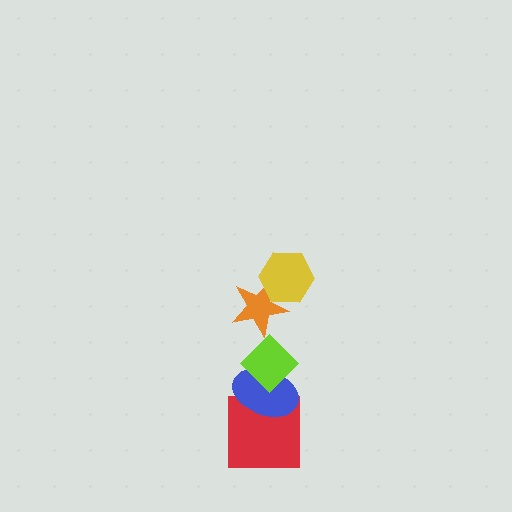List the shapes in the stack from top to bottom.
From top to bottom: the yellow hexagon, the orange star, the lime diamond, the blue ellipse, the red square.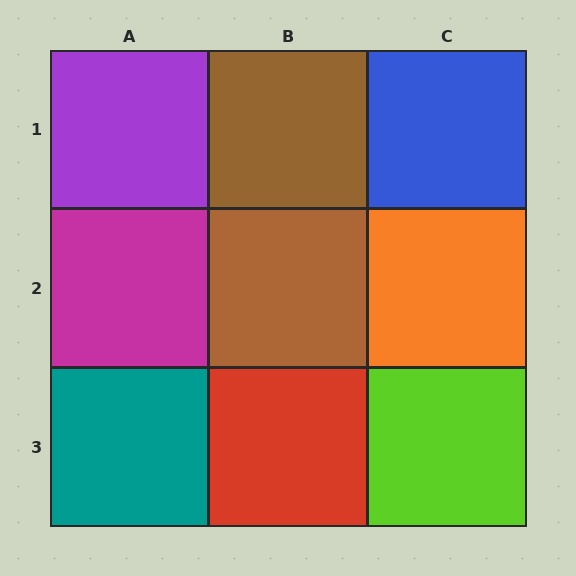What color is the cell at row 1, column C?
Blue.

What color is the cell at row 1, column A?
Purple.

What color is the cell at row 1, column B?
Brown.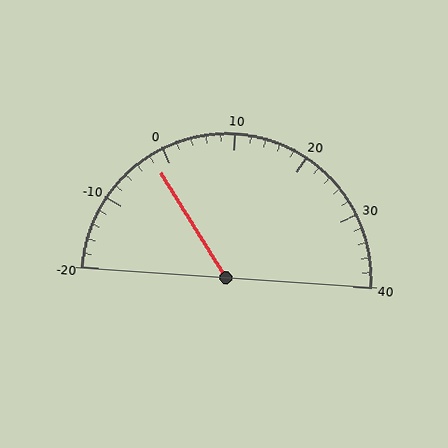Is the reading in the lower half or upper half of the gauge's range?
The reading is in the lower half of the range (-20 to 40).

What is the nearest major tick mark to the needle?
The nearest major tick mark is 0.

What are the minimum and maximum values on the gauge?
The gauge ranges from -20 to 40.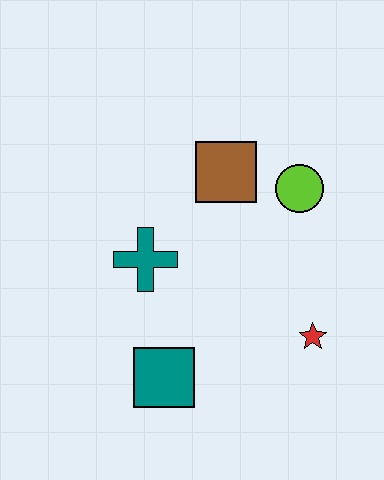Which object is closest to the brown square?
The lime circle is closest to the brown square.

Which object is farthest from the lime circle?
The teal square is farthest from the lime circle.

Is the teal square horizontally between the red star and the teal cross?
Yes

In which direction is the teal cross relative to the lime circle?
The teal cross is to the left of the lime circle.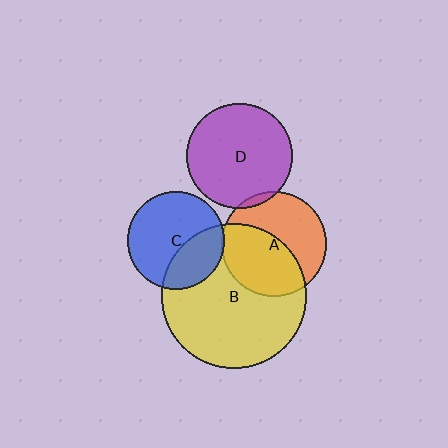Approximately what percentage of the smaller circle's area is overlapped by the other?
Approximately 5%.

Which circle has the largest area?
Circle B (yellow).